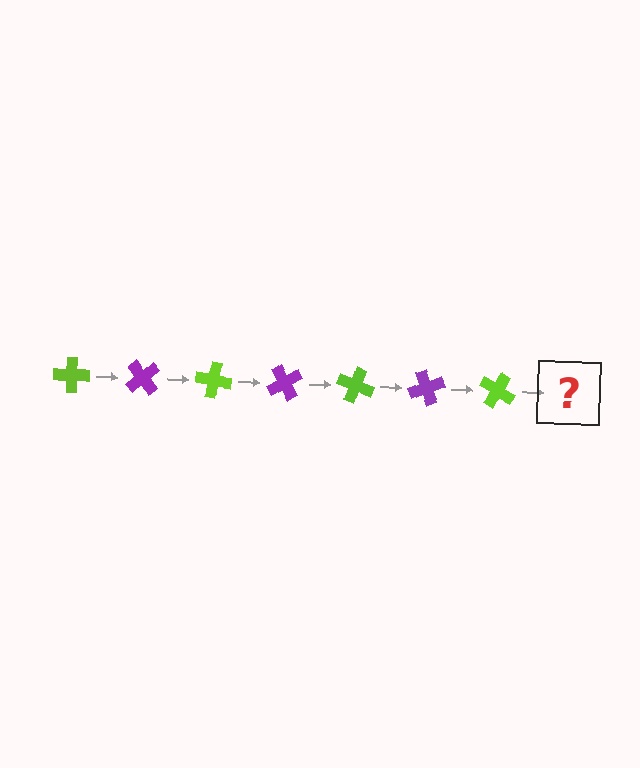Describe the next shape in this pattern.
It should be a purple cross, rotated 350 degrees from the start.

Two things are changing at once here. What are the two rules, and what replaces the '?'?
The two rules are that it rotates 50 degrees each step and the color cycles through lime and purple. The '?' should be a purple cross, rotated 350 degrees from the start.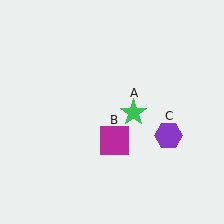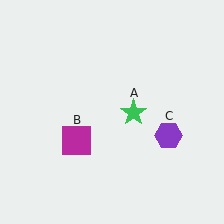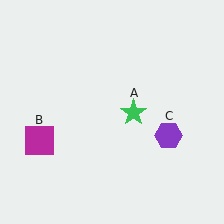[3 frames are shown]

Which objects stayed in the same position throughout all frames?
Green star (object A) and purple hexagon (object C) remained stationary.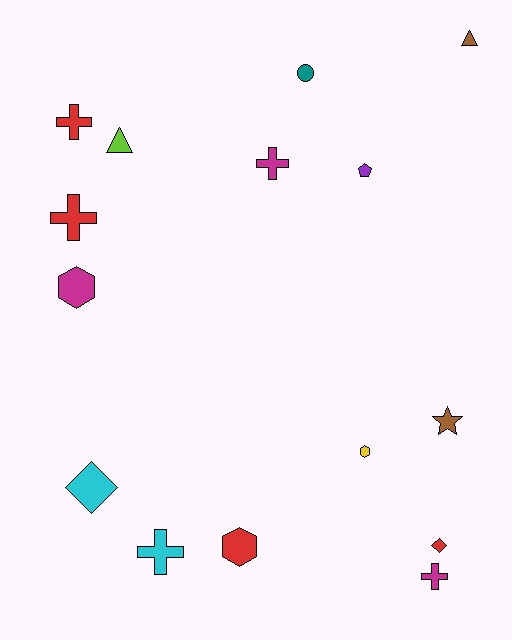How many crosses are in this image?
There are 5 crosses.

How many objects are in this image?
There are 15 objects.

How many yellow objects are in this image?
There is 1 yellow object.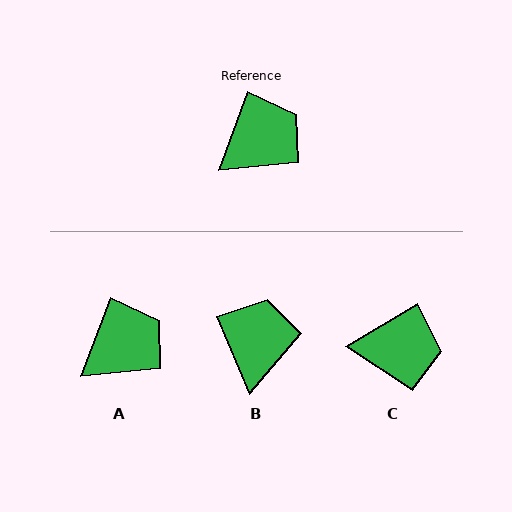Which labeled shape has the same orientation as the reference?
A.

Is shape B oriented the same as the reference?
No, it is off by about 44 degrees.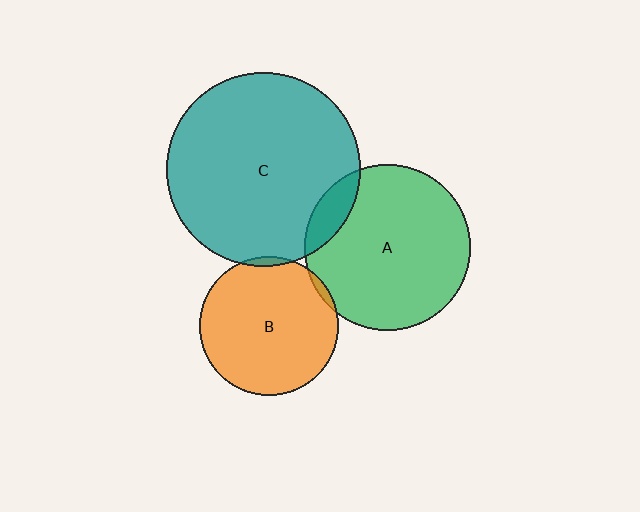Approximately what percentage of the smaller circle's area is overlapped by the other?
Approximately 10%.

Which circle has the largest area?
Circle C (teal).